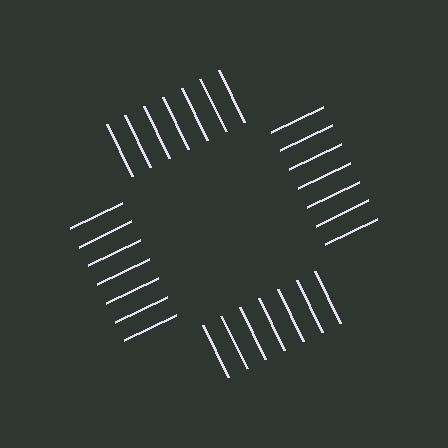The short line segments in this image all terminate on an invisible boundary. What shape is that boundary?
An illusory square — the line segments terminate on its edges but no continuous stroke is drawn.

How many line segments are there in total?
28 — 7 along each of the 4 edges.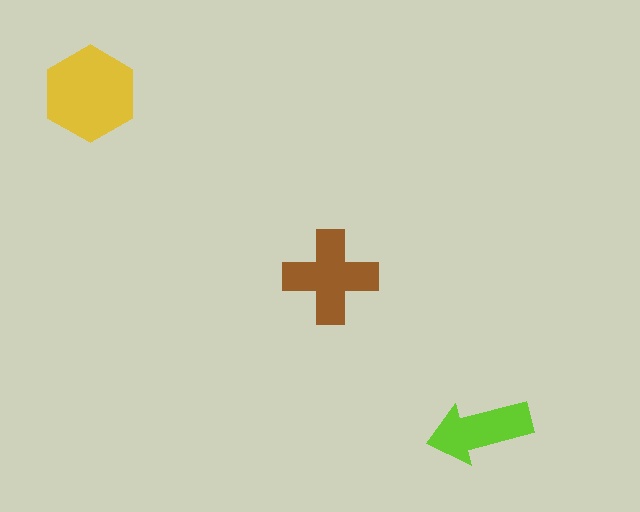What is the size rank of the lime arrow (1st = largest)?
3rd.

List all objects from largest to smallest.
The yellow hexagon, the brown cross, the lime arrow.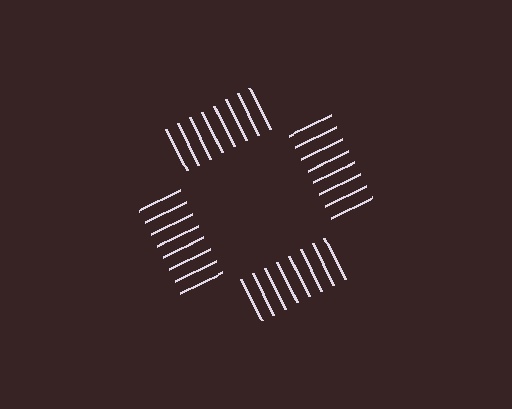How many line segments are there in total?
32 — 8 along each of the 4 edges.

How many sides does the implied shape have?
4 sides — the line-ends trace a square.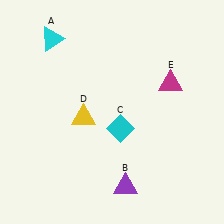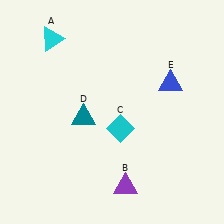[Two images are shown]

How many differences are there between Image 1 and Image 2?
There are 2 differences between the two images.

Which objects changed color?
D changed from yellow to teal. E changed from magenta to blue.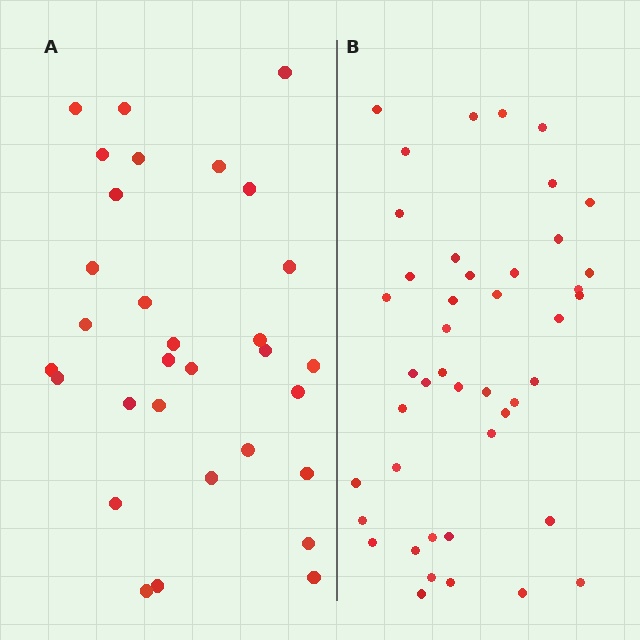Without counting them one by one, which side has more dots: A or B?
Region B (the right region) has more dots.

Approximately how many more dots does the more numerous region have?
Region B has approximately 15 more dots than region A.